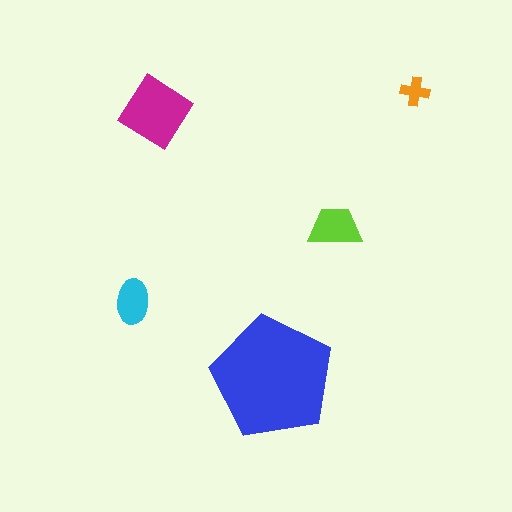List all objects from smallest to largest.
The orange cross, the cyan ellipse, the lime trapezoid, the magenta diamond, the blue pentagon.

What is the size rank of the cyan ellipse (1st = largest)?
4th.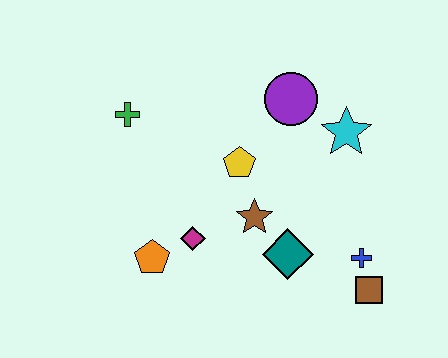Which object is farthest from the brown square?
The green cross is farthest from the brown square.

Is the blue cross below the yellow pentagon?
Yes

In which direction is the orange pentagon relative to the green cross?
The orange pentagon is below the green cross.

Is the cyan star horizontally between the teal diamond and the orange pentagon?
No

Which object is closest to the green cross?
The yellow pentagon is closest to the green cross.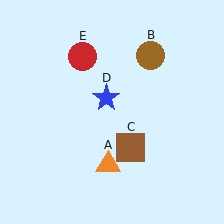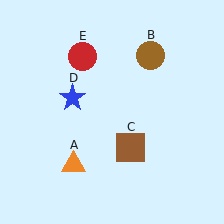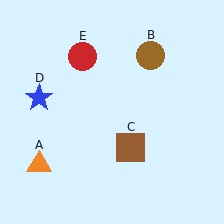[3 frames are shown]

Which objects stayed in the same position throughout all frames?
Brown circle (object B) and brown square (object C) and red circle (object E) remained stationary.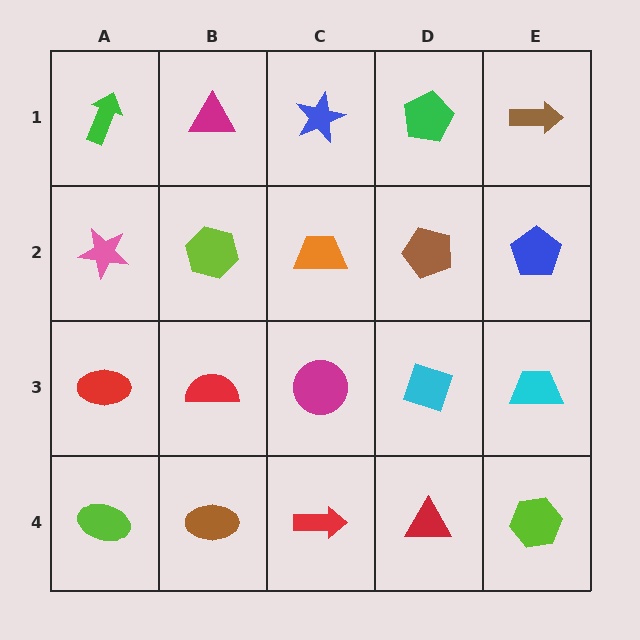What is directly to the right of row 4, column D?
A lime hexagon.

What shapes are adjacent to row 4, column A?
A red ellipse (row 3, column A), a brown ellipse (row 4, column B).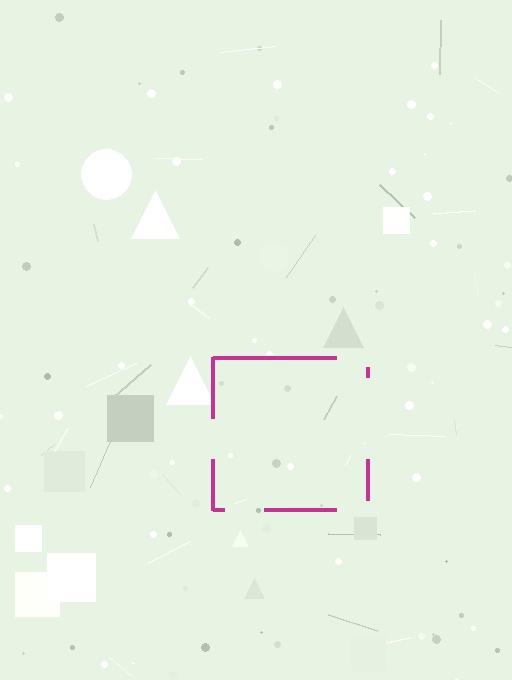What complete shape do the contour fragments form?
The contour fragments form a square.